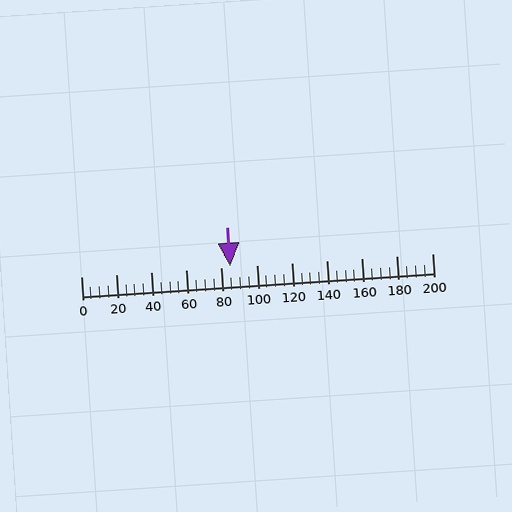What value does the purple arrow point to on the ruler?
The purple arrow points to approximately 85.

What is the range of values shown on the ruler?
The ruler shows values from 0 to 200.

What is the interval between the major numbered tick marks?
The major tick marks are spaced 20 units apart.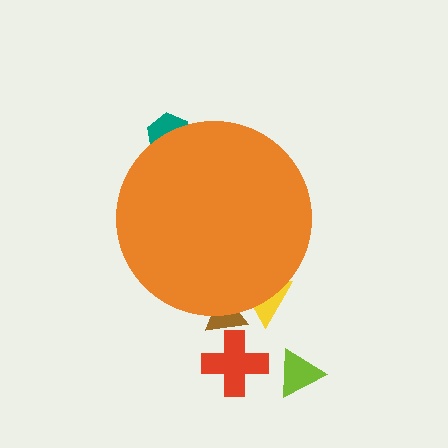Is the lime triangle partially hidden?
No, the lime triangle is fully visible.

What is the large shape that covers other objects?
An orange circle.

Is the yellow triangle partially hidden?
Yes, the yellow triangle is partially hidden behind the orange circle.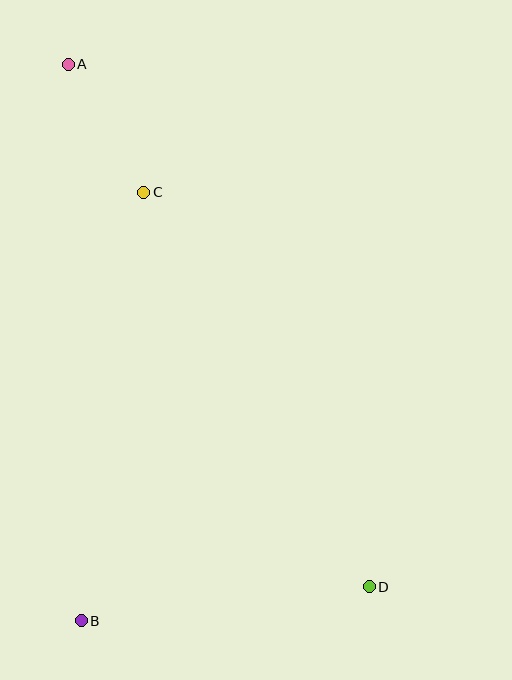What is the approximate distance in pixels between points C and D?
The distance between C and D is approximately 455 pixels.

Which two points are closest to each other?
Points A and C are closest to each other.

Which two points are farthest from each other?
Points A and D are farthest from each other.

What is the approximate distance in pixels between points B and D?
The distance between B and D is approximately 290 pixels.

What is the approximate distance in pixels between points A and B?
The distance between A and B is approximately 557 pixels.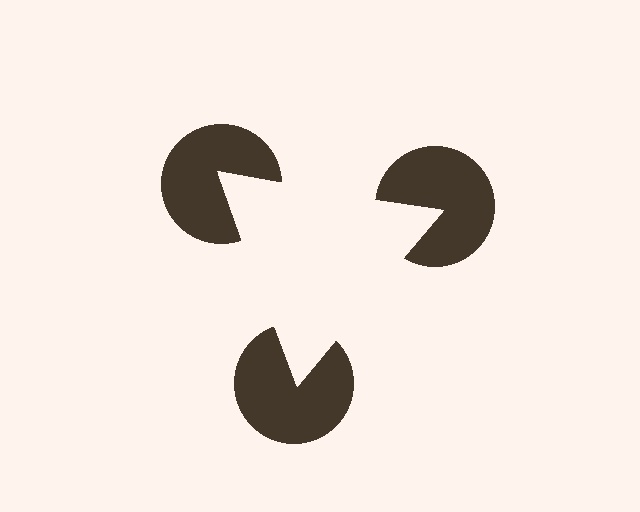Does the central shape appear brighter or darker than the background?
It typically appears slightly brighter than the background, even though no actual brightness change is drawn.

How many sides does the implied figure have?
3 sides.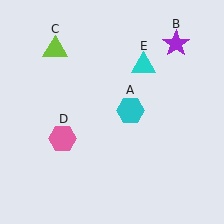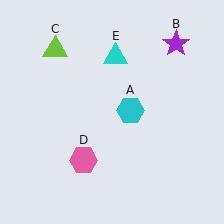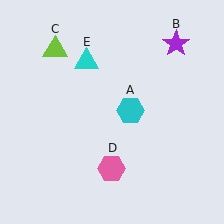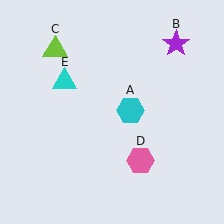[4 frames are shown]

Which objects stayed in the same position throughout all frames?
Cyan hexagon (object A) and purple star (object B) and lime triangle (object C) remained stationary.